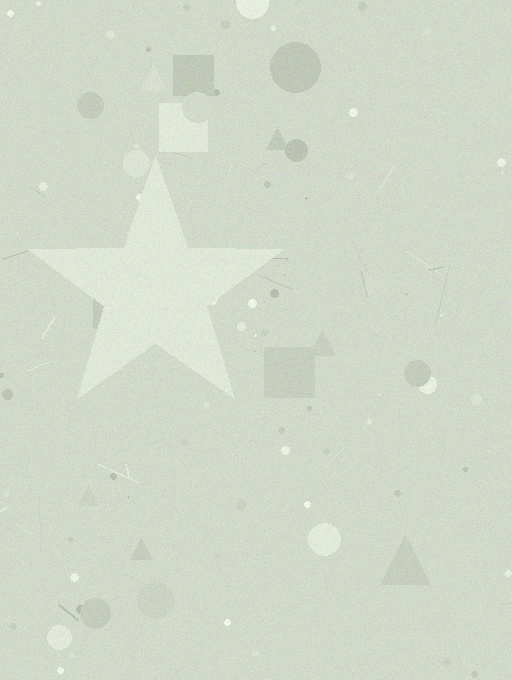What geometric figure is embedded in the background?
A star is embedded in the background.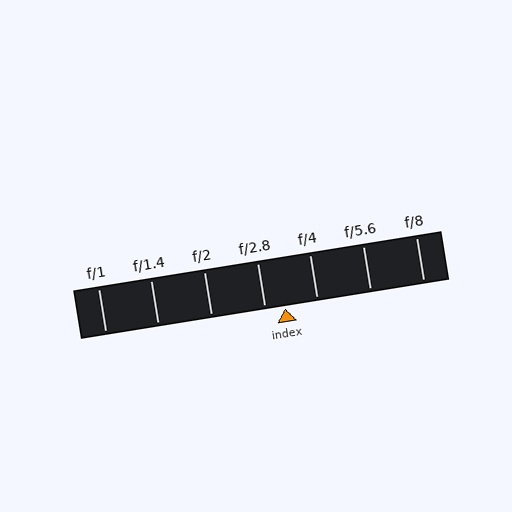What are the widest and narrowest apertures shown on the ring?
The widest aperture shown is f/1 and the narrowest is f/8.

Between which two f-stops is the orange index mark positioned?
The index mark is between f/2.8 and f/4.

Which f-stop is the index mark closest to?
The index mark is closest to f/2.8.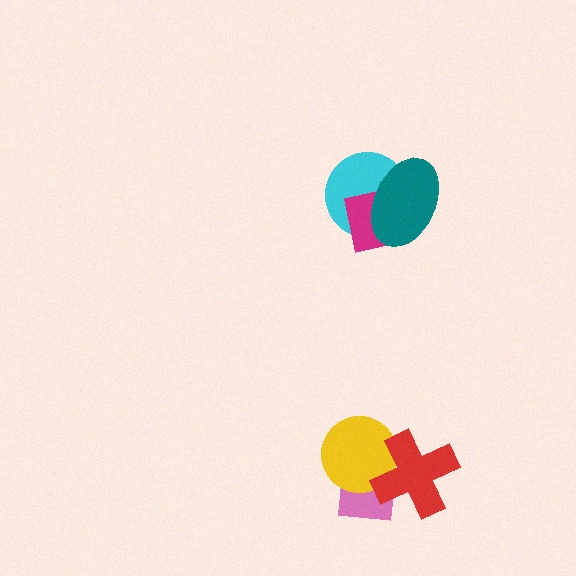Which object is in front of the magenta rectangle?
The teal ellipse is in front of the magenta rectangle.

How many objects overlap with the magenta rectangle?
2 objects overlap with the magenta rectangle.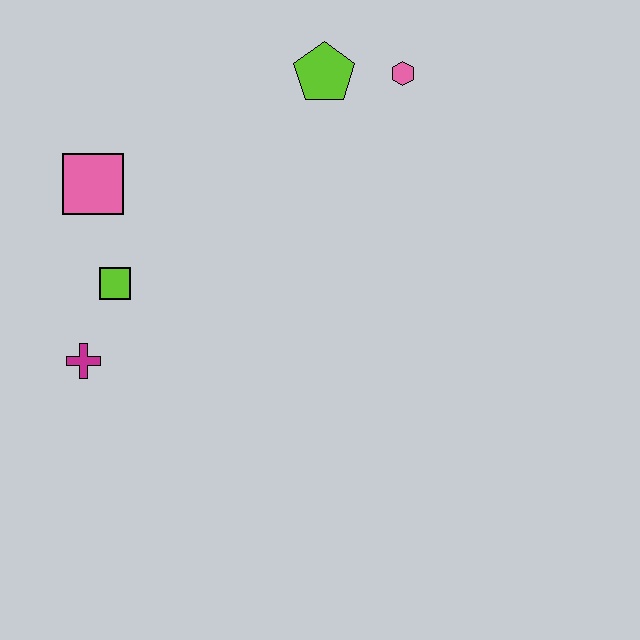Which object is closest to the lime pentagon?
The pink hexagon is closest to the lime pentagon.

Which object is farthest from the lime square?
The pink hexagon is farthest from the lime square.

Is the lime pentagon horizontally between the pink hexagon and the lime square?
Yes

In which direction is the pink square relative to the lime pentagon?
The pink square is to the left of the lime pentagon.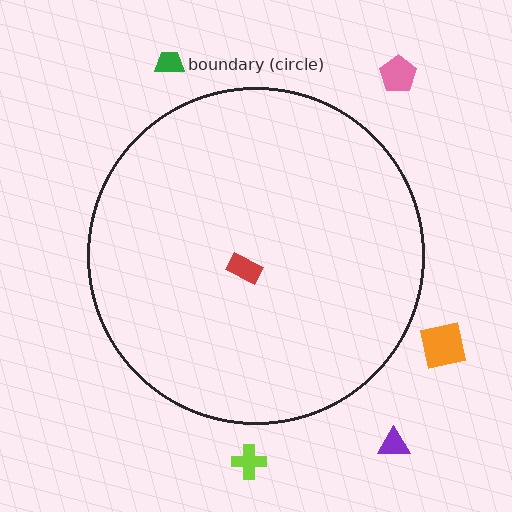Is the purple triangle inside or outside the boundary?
Outside.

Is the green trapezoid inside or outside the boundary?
Outside.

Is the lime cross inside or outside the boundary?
Outside.